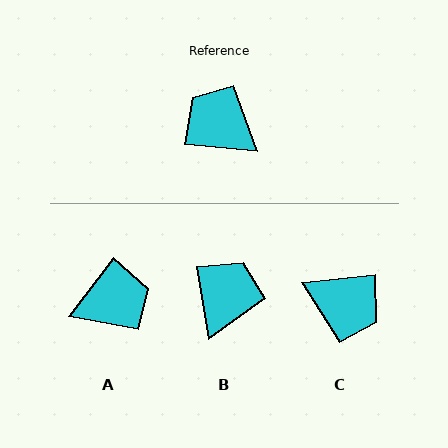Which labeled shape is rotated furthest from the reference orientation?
C, about 168 degrees away.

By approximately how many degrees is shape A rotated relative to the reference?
Approximately 121 degrees clockwise.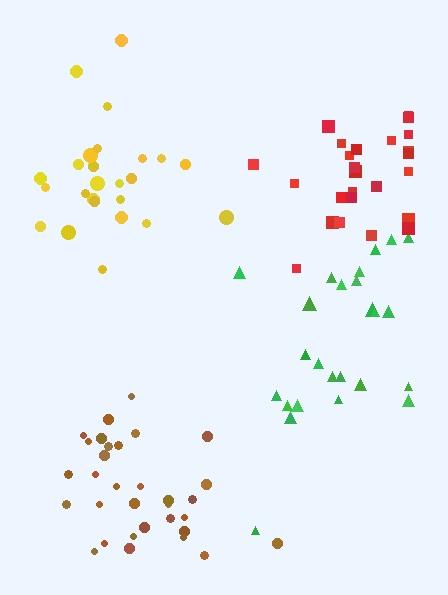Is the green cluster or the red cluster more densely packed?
Red.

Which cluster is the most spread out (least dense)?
Green.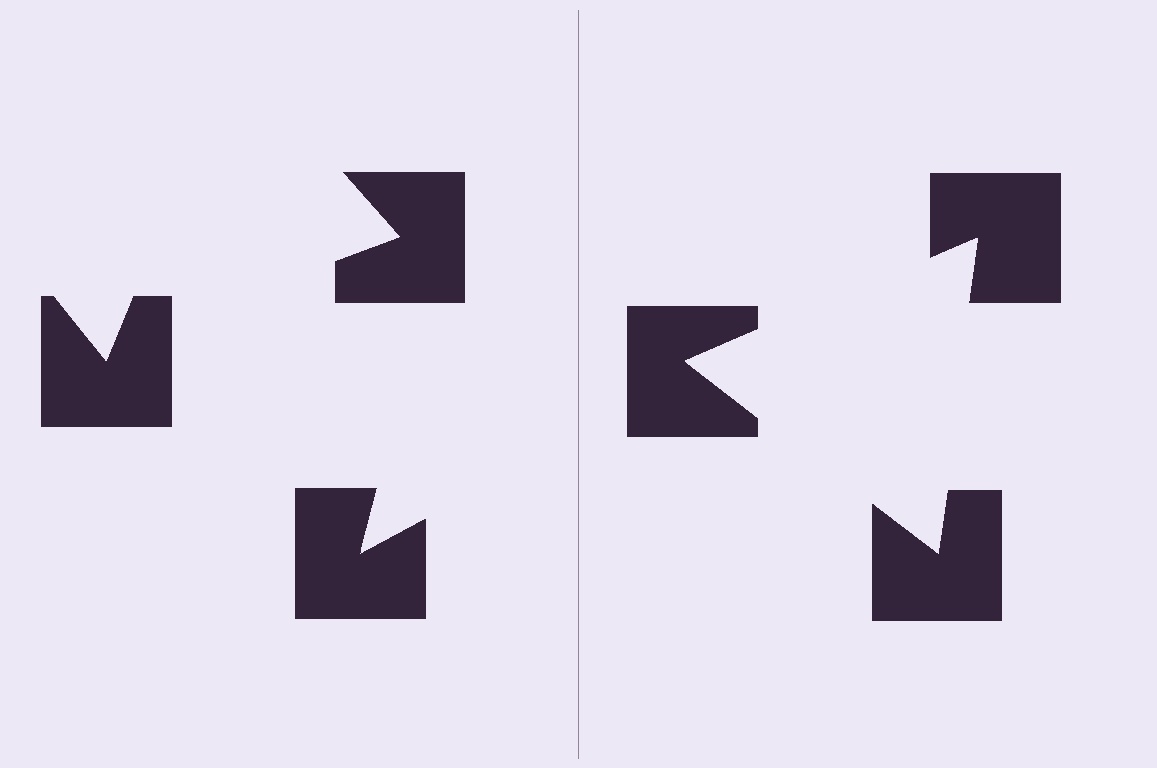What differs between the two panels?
The notched squares are positioned identically on both sides; only the wedge orientations differ. On the right they align to a triangle; on the left they are misaligned.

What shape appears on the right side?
An illusory triangle.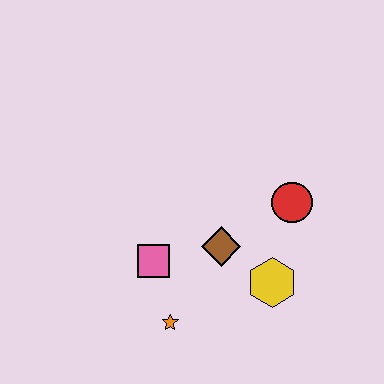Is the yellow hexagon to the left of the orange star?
No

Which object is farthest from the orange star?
The red circle is farthest from the orange star.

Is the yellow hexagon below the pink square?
Yes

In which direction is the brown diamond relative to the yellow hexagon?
The brown diamond is to the left of the yellow hexagon.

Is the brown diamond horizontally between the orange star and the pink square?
No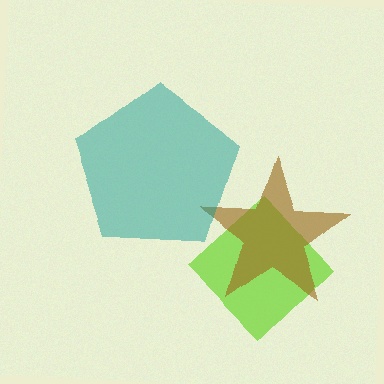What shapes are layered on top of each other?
The layered shapes are: a lime diamond, a brown star, a teal pentagon.